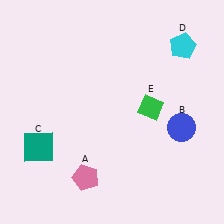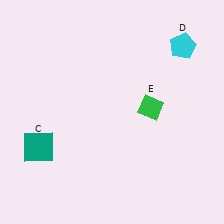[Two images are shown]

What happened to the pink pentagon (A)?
The pink pentagon (A) was removed in Image 2. It was in the bottom-left area of Image 1.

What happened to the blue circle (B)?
The blue circle (B) was removed in Image 2. It was in the bottom-right area of Image 1.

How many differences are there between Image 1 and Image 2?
There are 2 differences between the two images.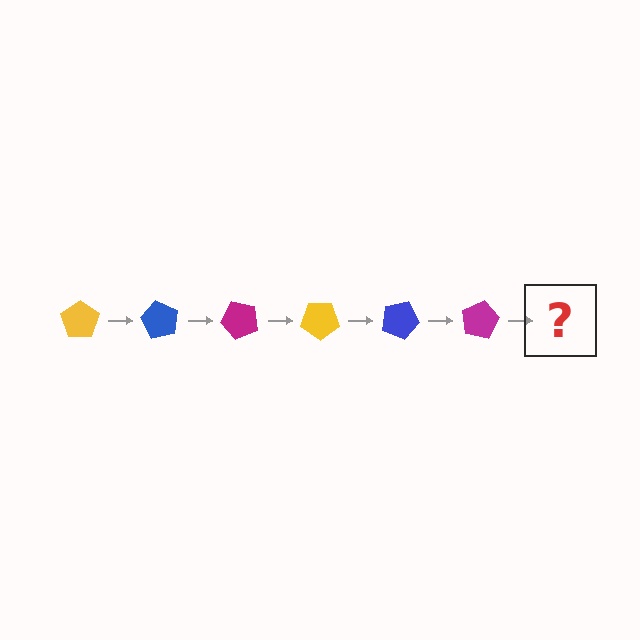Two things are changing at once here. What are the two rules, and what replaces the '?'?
The two rules are that it rotates 60 degrees each step and the color cycles through yellow, blue, and magenta. The '?' should be a yellow pentagon, rotated 360 degrees from the start.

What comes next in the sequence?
The next element should be a yellow pentagon, rotated 360 degrees from the start.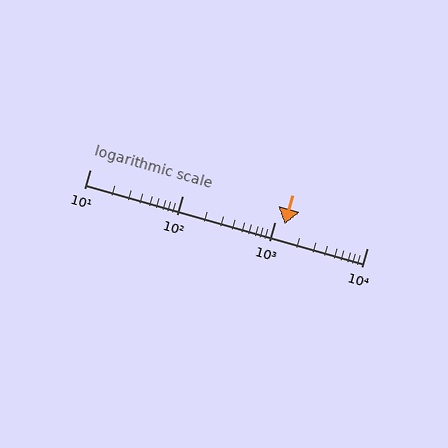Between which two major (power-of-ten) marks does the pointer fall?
The pointer is between 1000 and 10000.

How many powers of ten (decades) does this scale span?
The scale spans 3 decades, from 10 to 10000.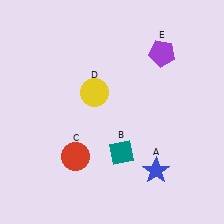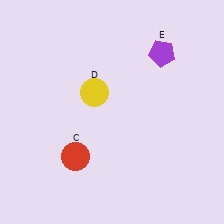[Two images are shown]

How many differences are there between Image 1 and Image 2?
There are 2 differences between the two images.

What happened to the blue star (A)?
The blue star (A) was removed in Image 2. It was in the bottom-right area of Image 1.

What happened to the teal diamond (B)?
The teal diamond (B) was removed in Image 2. It was in the bottom-right area of Image 1.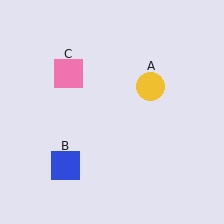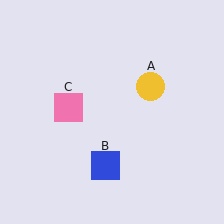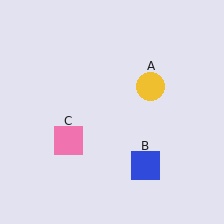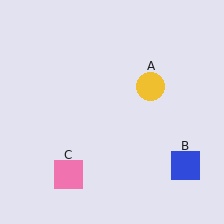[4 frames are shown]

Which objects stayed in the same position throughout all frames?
Yellow circle (object A) remained stationary.